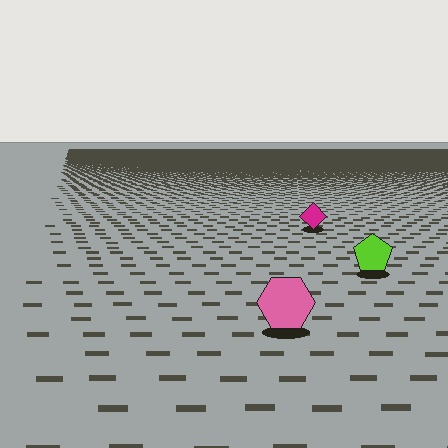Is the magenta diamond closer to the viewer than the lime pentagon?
No. The lime pentagon is closer — you can tell from the texture gradient: the ground texture is coarser near it.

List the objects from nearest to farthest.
From nearest to farthest: the pink hexagon, the lime pentagon, the magenta diamond.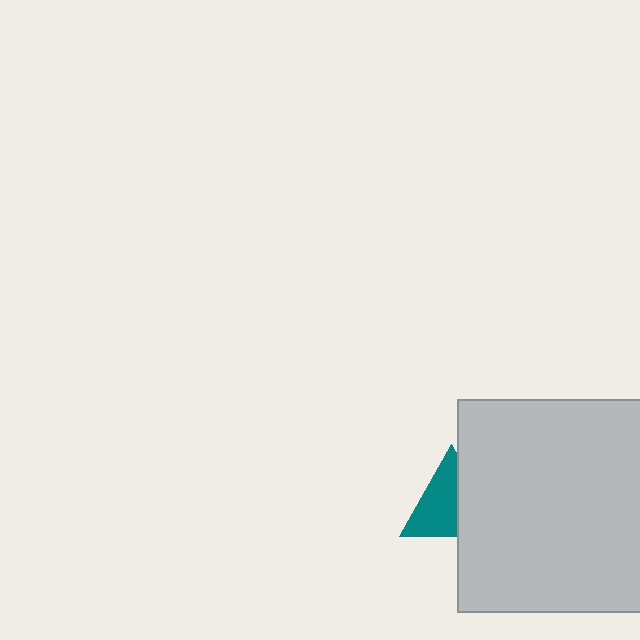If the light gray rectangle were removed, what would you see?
You would see the complete teal triangle.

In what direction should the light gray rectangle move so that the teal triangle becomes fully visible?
The light gray rectangle should move right. That is the shortest direction to clear the overlap and leave the teal triangle fully visible.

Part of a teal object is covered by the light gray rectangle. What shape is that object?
It is a triangle.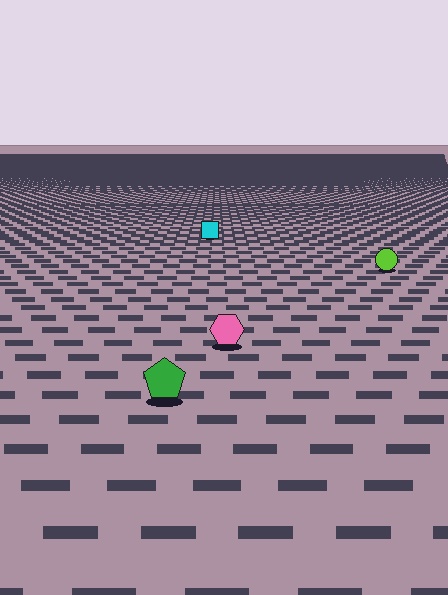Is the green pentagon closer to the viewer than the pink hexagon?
Yes. The green pentagon is closer — you can tell from the texture gradient: the ground texture is coarser near it.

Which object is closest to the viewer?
The green pentagon is closest. The texture marks near it are larger and more spread out.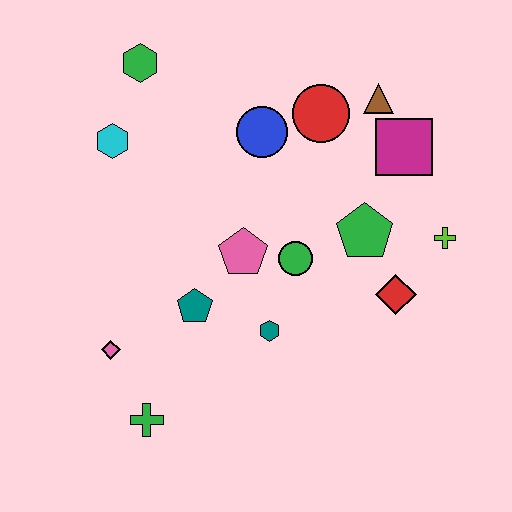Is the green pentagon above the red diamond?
Yes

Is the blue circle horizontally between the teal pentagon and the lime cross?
Yes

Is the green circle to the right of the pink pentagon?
Yes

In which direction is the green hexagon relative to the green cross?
The green hexagon is above the green cross.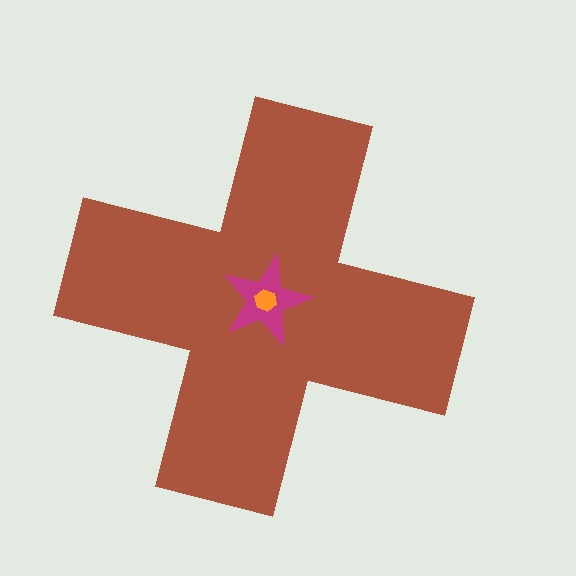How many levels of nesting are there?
3.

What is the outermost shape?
The brown cross.